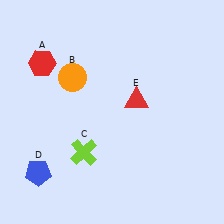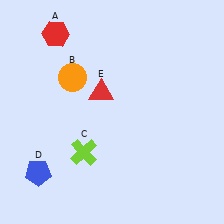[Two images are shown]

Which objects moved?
The objects that moved are: the red hexagon (A), the red triangle (E).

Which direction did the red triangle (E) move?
The red triangle (E) moved left.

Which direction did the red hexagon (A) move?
The red hexagon (A) moved up.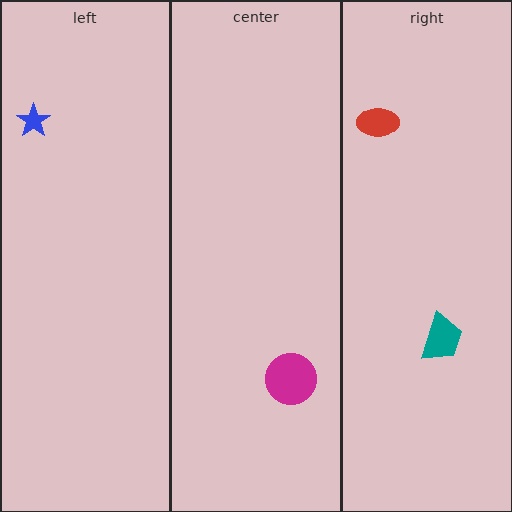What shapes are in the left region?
The blue star.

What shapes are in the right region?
The teal trapezoid, the red ellipse.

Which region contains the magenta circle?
The center region.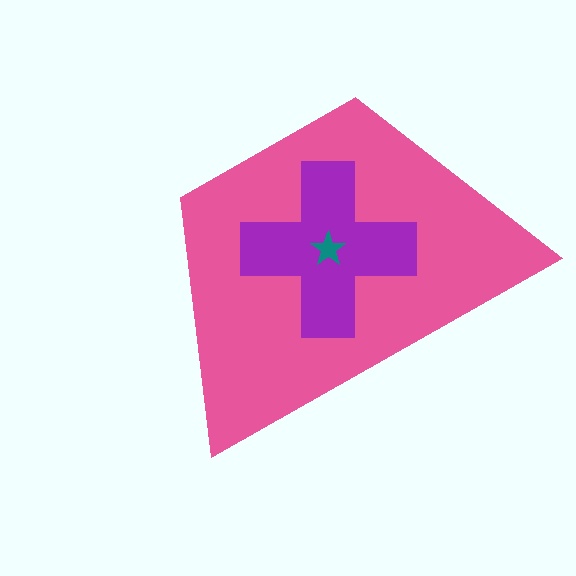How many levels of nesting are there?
3.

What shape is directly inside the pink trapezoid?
The purple cross.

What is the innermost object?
The teal star.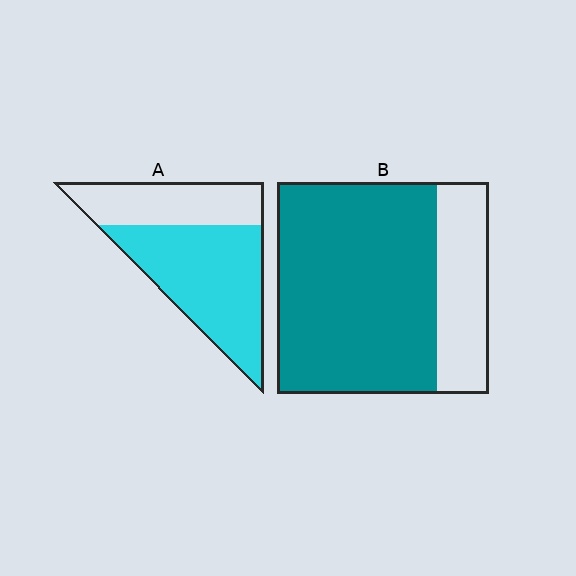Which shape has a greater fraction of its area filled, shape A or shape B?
Shape B.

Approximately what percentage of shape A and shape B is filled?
A is approximately 65% and B is approximately 75%.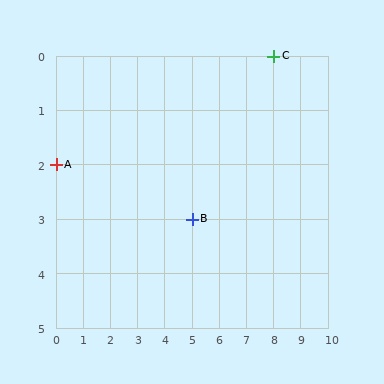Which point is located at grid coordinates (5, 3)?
Point B is at (5, 3).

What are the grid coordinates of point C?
Point C is at grid coordinates (8, 0).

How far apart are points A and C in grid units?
Points A and C are 8 columns and 2 rows apart (about 8.2 grid units diagonally).